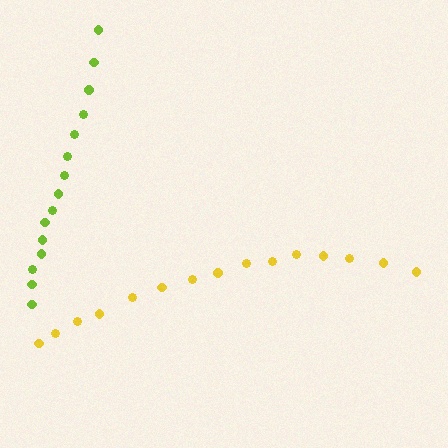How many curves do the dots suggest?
There are 2 distinct paths.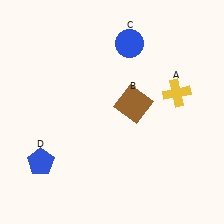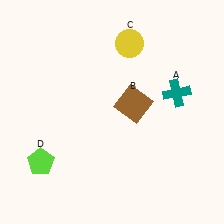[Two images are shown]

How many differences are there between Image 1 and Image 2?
There are 3 differences between the two images.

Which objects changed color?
A changed from yellow to teal. C changed from blue to yellow. D changed from blue to lime.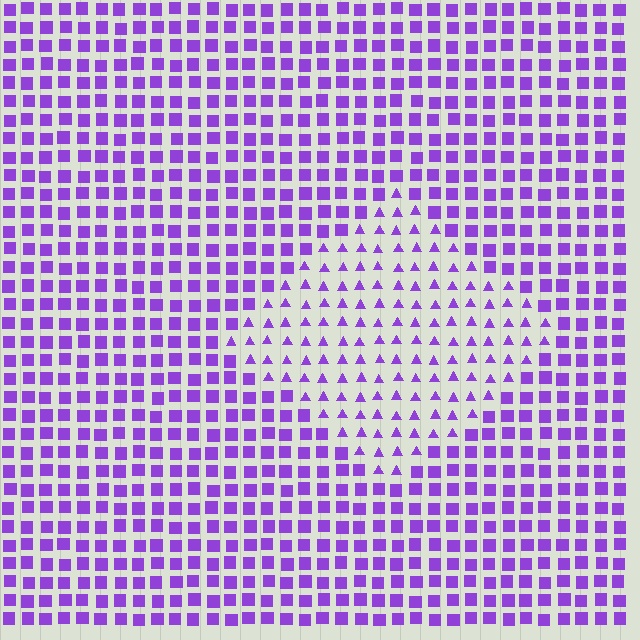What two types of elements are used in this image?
The image uses triangles inside the diamond region and squares outside it.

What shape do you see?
I see a diamond.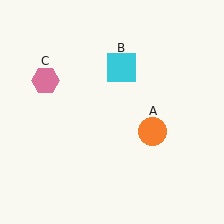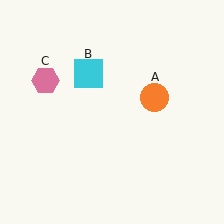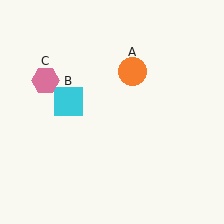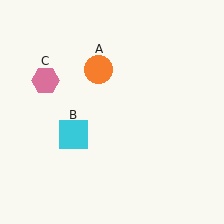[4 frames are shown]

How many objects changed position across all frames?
2 objects changed position: orange circle (object A), cyan square (object B).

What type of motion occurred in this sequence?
The orange circle (object A), cyan square (object B) rotated counterclockwise around the center of the scene.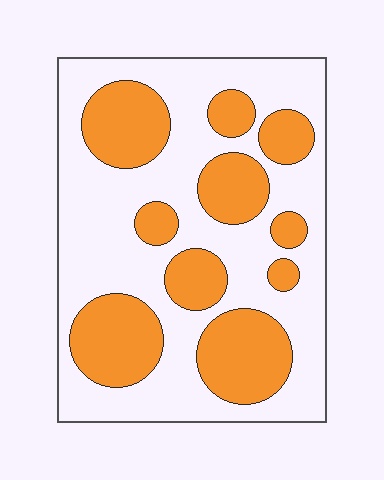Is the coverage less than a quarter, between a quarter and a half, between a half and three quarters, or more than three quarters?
Between a quarter and a half.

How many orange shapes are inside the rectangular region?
10.